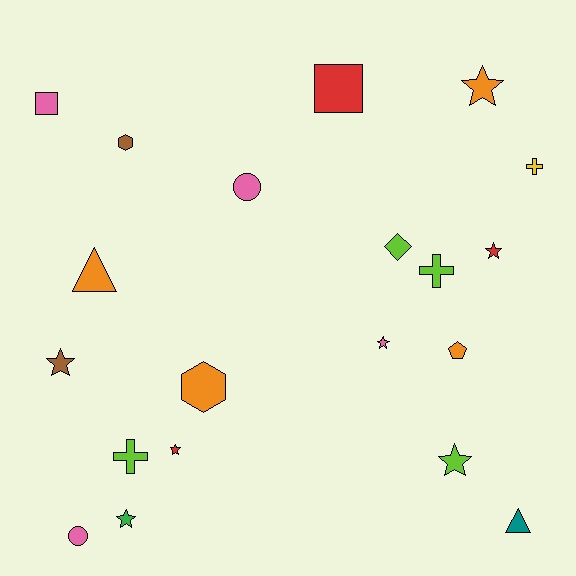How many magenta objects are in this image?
There are no magenta objects.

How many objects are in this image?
There are 20 objects.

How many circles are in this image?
There are 2 circles.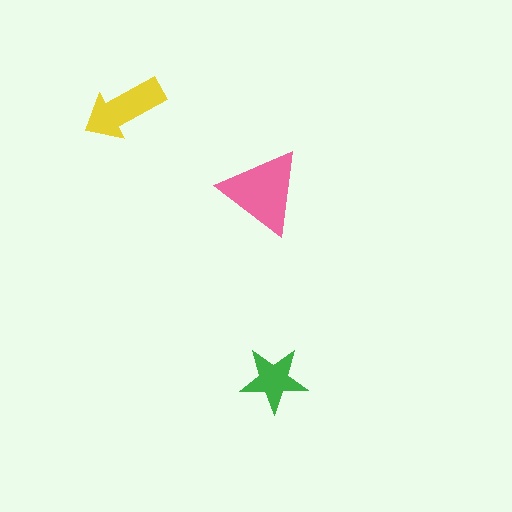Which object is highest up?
The yellow arrow is topmost.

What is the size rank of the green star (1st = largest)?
3rd.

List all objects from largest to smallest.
The pink triangle, the yellow arrow, the green star.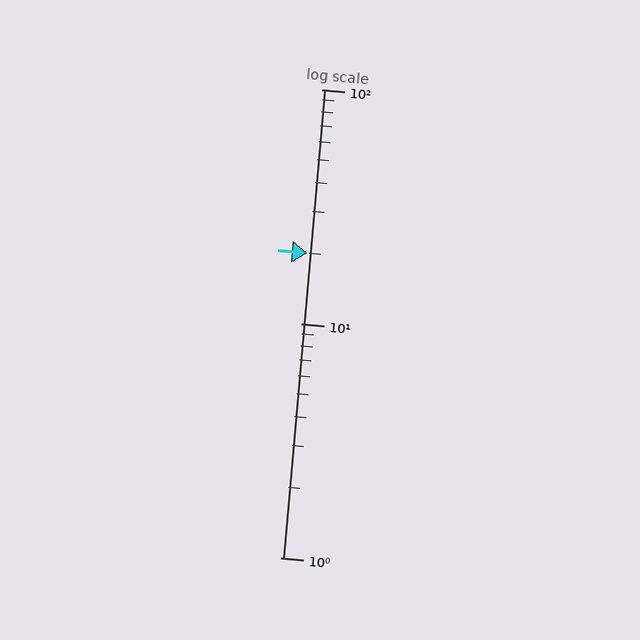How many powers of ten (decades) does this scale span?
The scale spans 2 decades, from 1 to 100.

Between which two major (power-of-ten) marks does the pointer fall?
The pointer is between 10 and 100.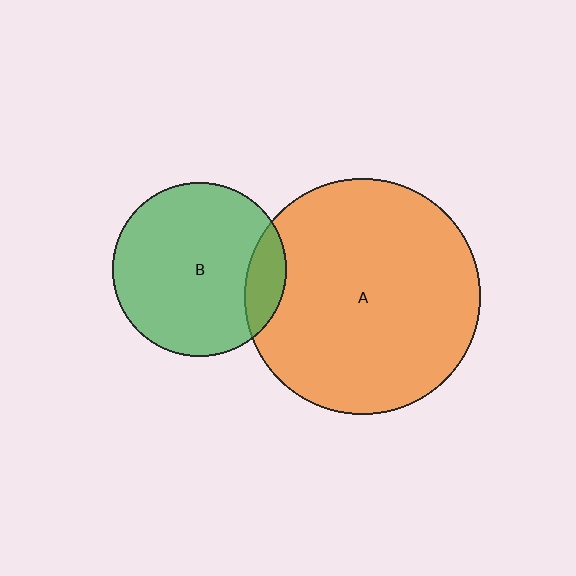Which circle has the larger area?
Circle A (orange).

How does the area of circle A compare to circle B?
Approximately 1.8 times.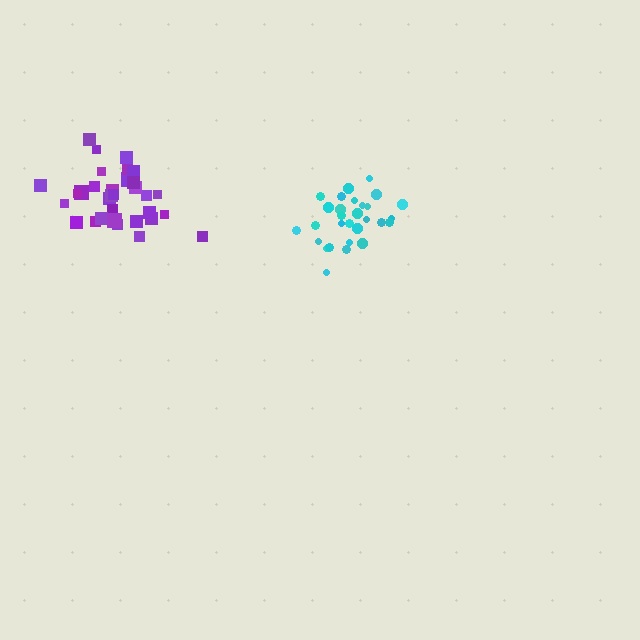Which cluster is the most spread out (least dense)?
Purple.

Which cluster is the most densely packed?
Cyan.